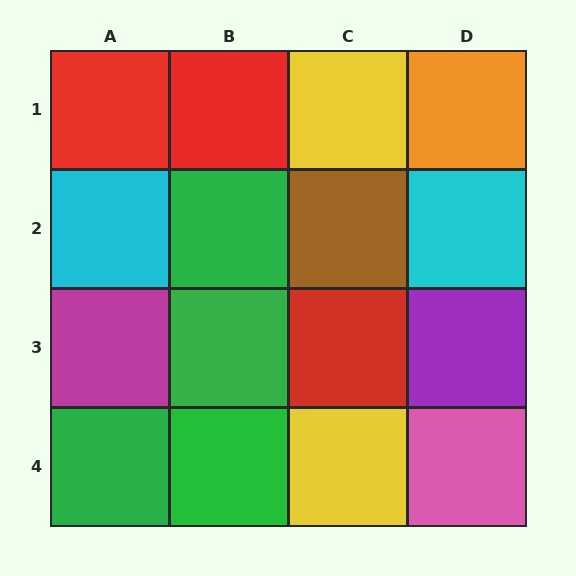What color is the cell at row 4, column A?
Green.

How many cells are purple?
1 cell is purple.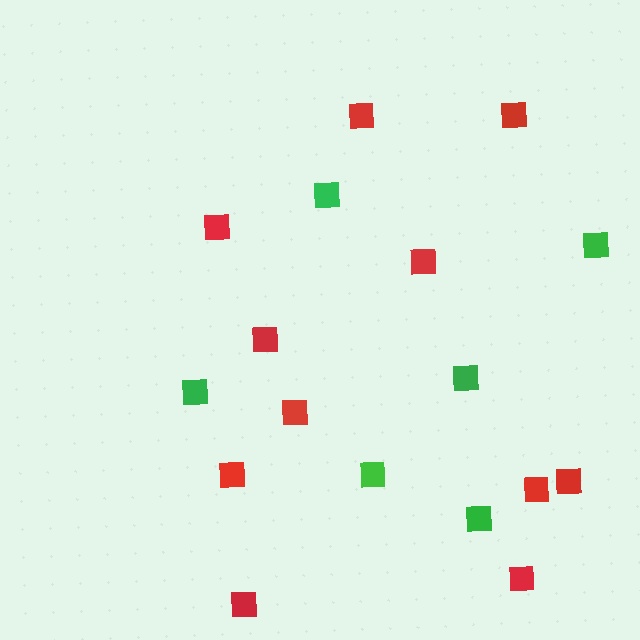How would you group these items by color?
There are 2 groups: one group of green squares (6) and one group of red squares (11).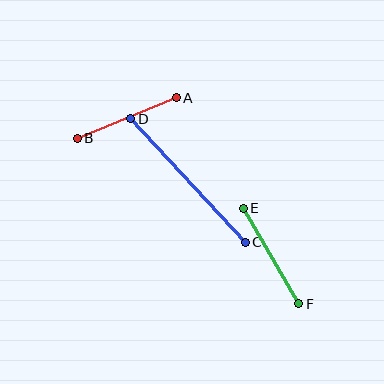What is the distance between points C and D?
The distance is approximately 169 pixels.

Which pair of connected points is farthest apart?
Points C and D are farthest apart.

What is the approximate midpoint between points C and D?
The midpoint is at approximately (188, 180) pixels.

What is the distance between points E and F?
The distance is approximately 110 pixels.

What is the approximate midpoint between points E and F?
The midpoint is at approximately (271, 256) pixels.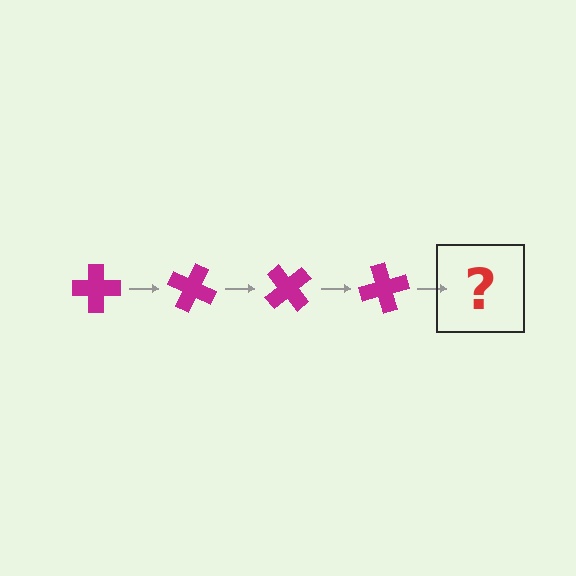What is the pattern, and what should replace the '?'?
The pattern is that the cross rotates 25 degrees each step. The '?' should be a magenta cross rotated 100 degrees.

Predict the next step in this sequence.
The next step is a magenta cross rotated 100 degrees.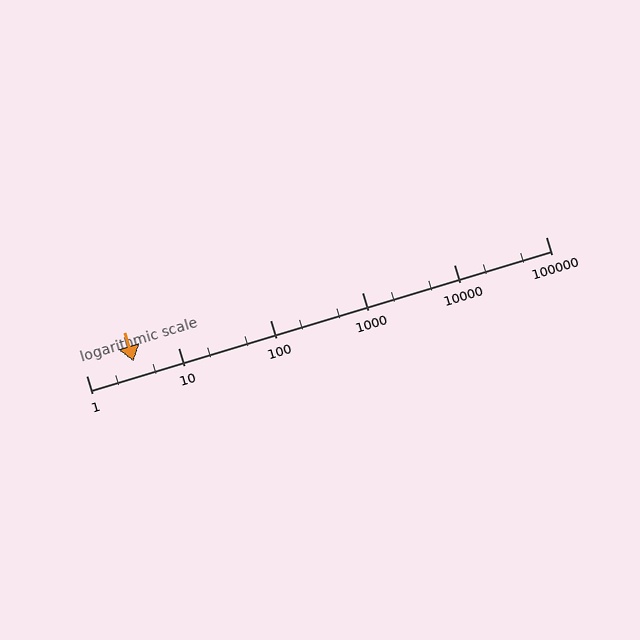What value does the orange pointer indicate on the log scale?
The pointer indicates approximately 3.3.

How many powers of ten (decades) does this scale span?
The scale spans 5 decades, from 1 to 100000.